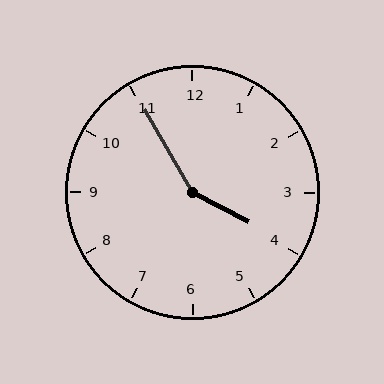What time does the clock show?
3:55.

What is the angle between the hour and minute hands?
Approximately 148 degrees.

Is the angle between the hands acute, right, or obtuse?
It is obtuse.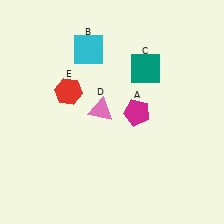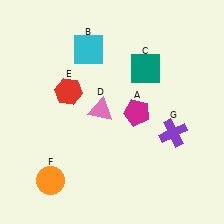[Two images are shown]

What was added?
An orange circle (F), a purple cross (G) were added in Image 2.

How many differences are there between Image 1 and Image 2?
There are 2 differences between the two images.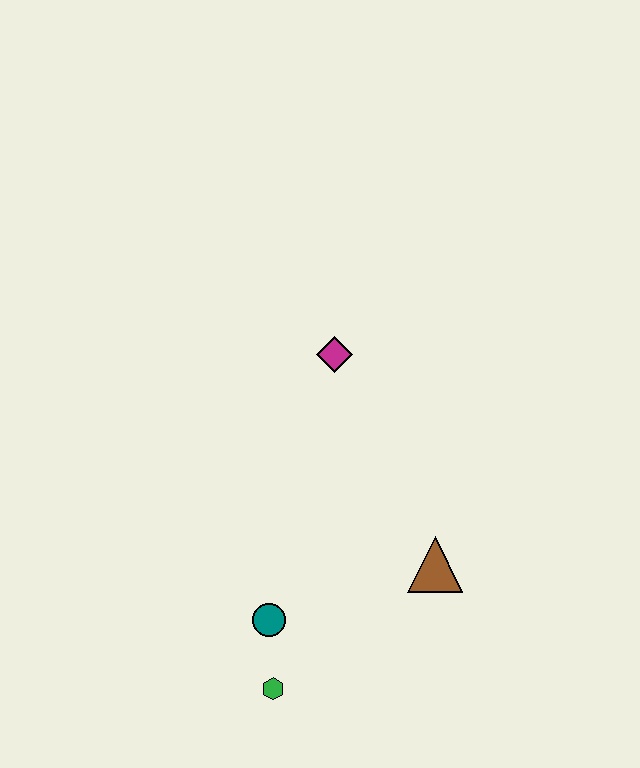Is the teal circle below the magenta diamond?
Yes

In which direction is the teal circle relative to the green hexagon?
The teal circle is above the green hexagon.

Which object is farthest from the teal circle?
The magenta diamond is farthest from the teal circle.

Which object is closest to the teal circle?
The green hexagon is closest to the teal circle.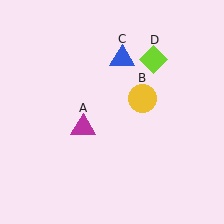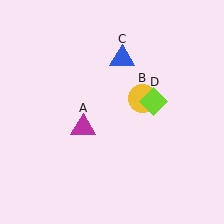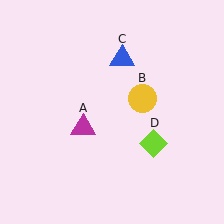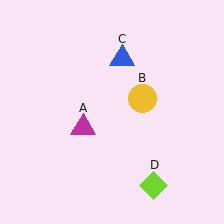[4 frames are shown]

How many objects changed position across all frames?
1 object changed position: lime diamond (object D).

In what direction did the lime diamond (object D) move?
The lime diamond (object D) moved down.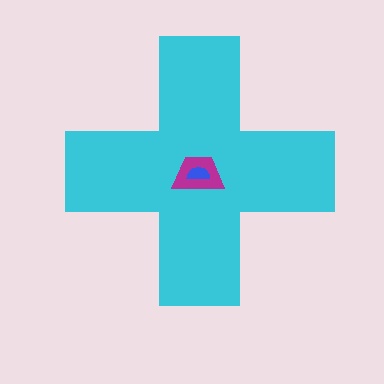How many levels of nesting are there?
3.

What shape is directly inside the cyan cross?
The magenta trapezoid.